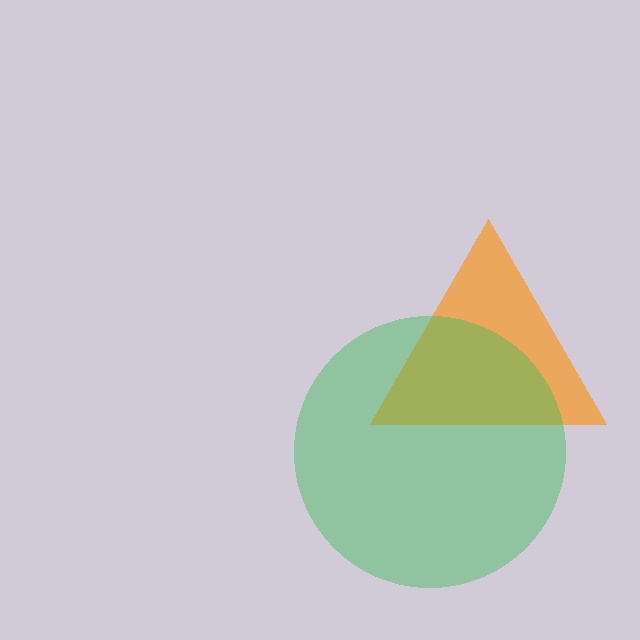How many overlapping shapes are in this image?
There are 2 overlapping shapes in the image.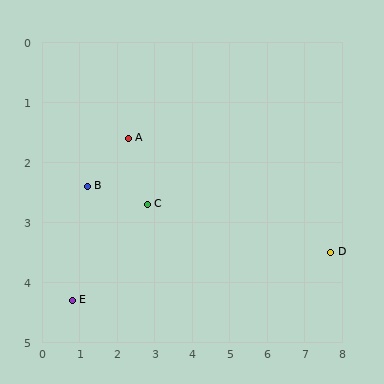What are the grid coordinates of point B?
Point B is at approximately (1.2, 2.4).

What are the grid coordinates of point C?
Point C is at approximately (2.8, 2.7).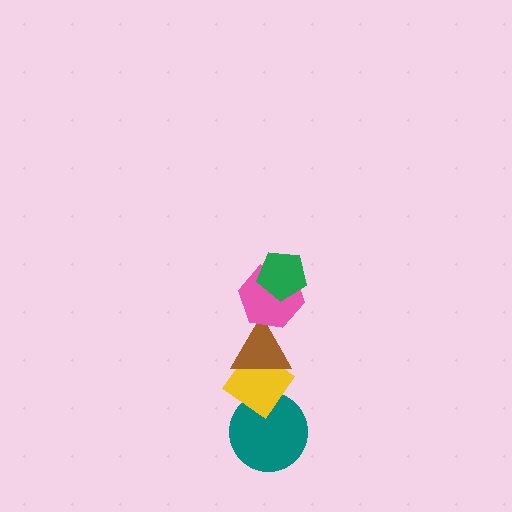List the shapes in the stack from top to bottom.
From top to bottom: the green pentagon, the pink hexagon, the brown triangle, the yellow diamond, the teal circle.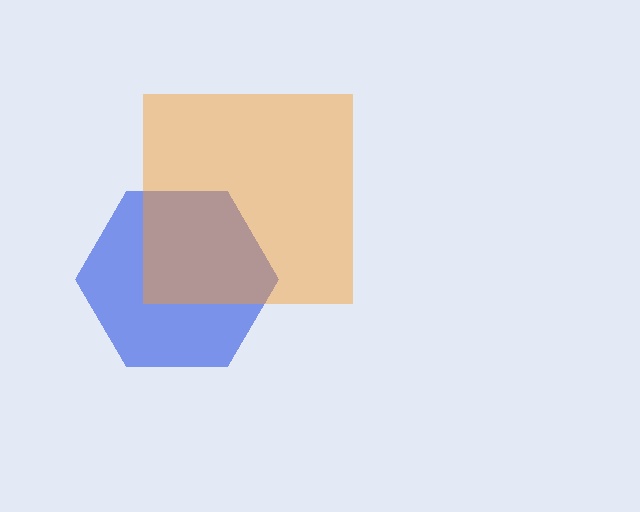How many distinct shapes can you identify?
There are 2 distinct shapes: a blue hexagon, an orange square.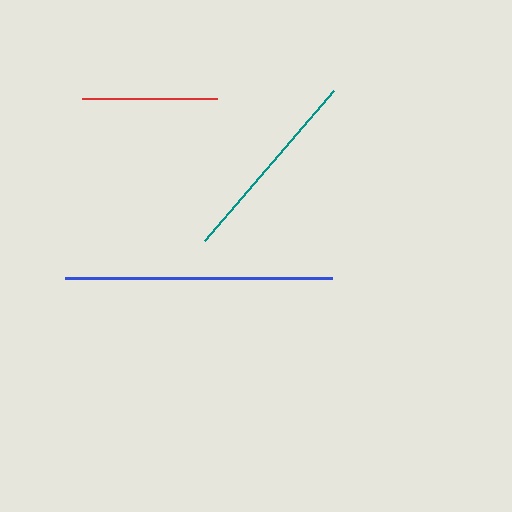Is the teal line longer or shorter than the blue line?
The blue line is longer than the teal line.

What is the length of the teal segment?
The teal segment is approximately 198 pixels long.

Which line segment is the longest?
The blue line is the longest at approximately 267 pixels.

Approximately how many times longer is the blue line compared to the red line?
The blue line is approximately 2.0 times the length of the red line.